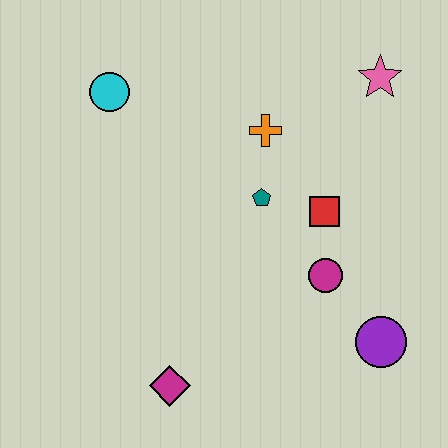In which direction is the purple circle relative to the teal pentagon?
The purple circle is below the teal pentagon.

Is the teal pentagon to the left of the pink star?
Yes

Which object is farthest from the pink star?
The magenta diamond is farthest from the pink star.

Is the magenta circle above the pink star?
No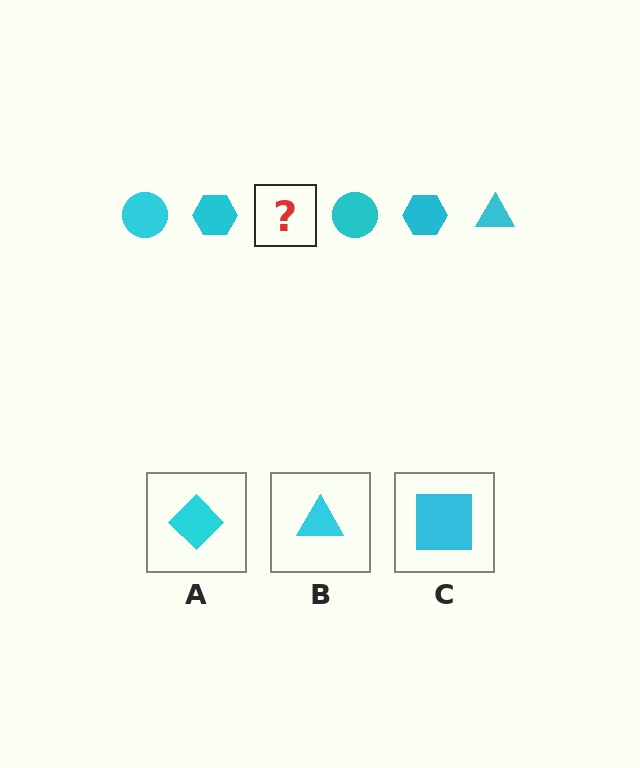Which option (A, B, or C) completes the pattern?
B.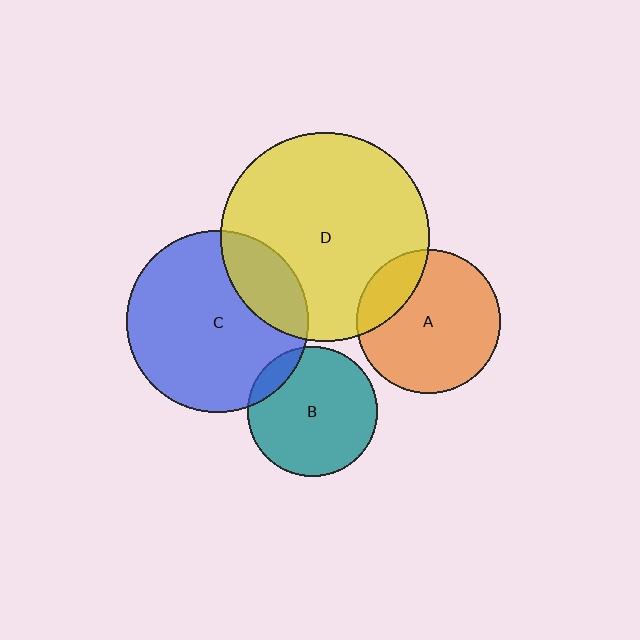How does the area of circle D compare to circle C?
Approximately 1.3 times.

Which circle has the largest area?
Circle D (yellow).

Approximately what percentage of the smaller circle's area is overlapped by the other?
Approximately 10%.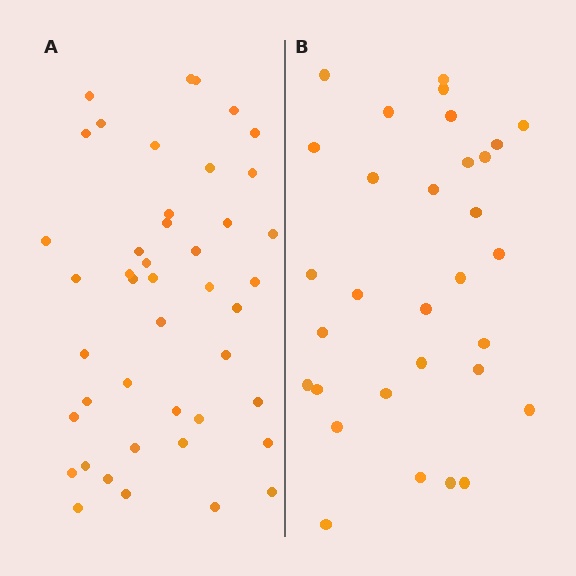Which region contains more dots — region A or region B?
Region A (the left region) has more dots.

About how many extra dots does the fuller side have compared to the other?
Region A has approximately 15 more dots than region B.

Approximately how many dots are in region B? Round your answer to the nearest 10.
About 30 dots. (The exact count is 31, which rounds to 30.)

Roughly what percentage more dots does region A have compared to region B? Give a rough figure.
About 40% more.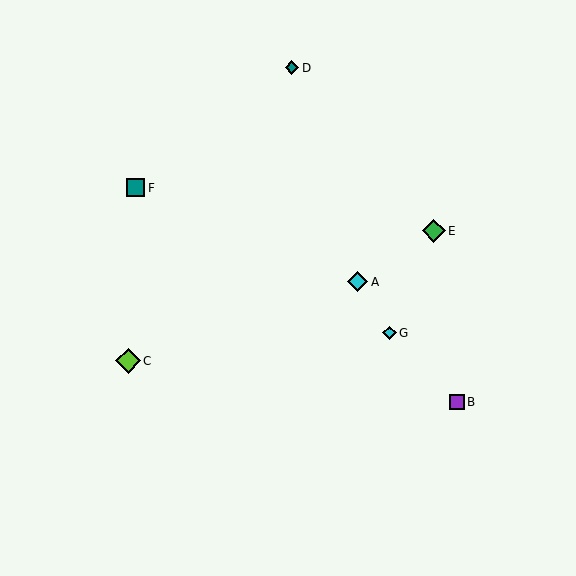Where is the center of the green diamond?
The center of the green diamond is at (434, 231).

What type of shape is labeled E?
Shape E is a green diamond.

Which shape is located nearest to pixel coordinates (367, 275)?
The cyan diamond (labeled A) at (358, 282) is nearest to that location.